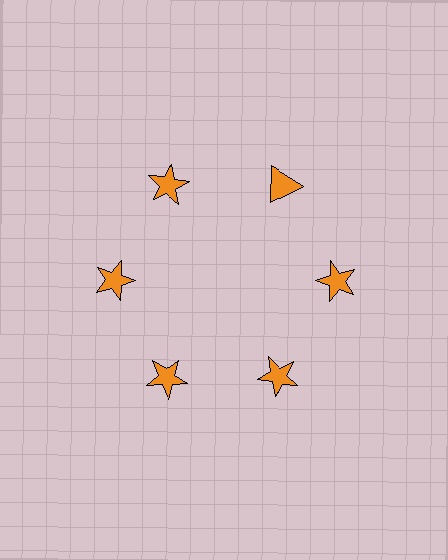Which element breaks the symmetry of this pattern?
The orange triangle at roughly the 1 o'clock position breaks the symmetry. All other shapes are orange stars.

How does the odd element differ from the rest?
It has a different shape: triangle instead of star.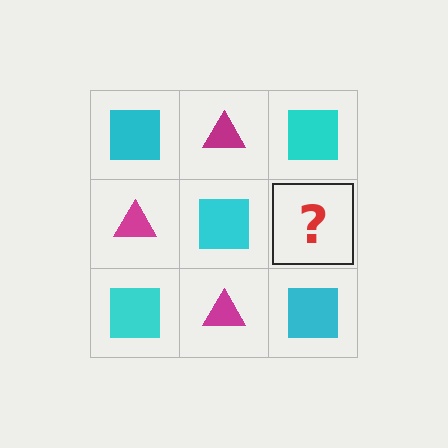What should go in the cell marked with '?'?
The missing cell should contain a magenta triangle.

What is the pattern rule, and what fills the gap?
The rule is that it alternates cyan square and magenta triangle in a checkerboard pattern. The gap should be filled with a magenta triangle.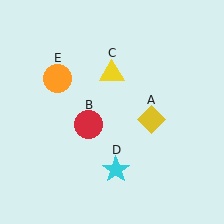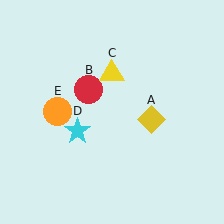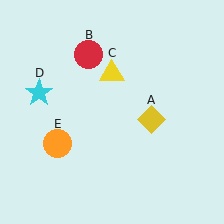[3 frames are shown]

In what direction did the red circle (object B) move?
The red circle (object B) moved up.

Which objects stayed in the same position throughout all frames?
Yellow diamond (object A) and yellow triangle (object C) remained stationary.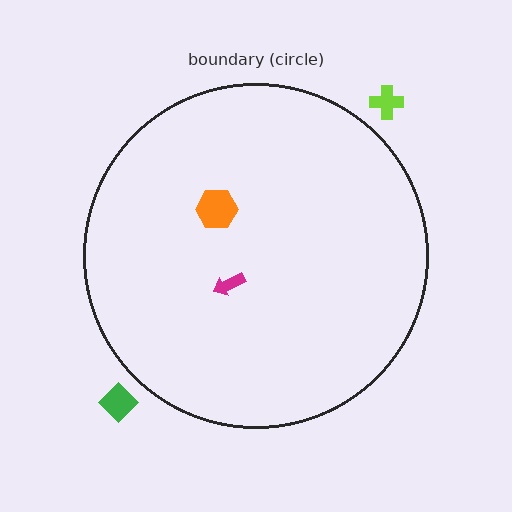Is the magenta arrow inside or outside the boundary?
Inside.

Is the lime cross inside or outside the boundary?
Outside.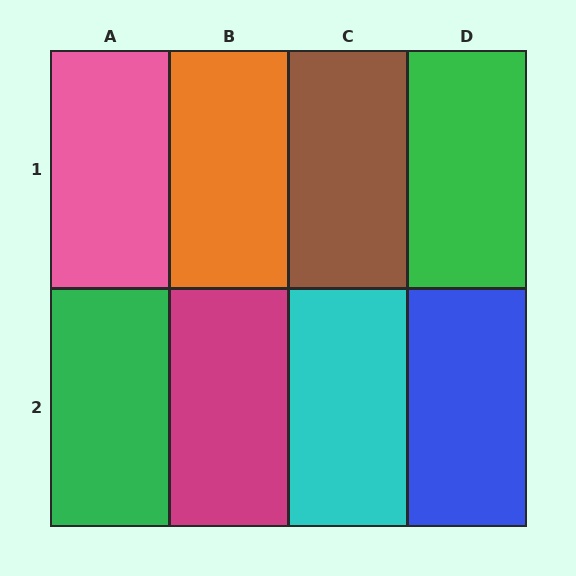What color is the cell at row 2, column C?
Cyan.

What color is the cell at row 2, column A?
Green.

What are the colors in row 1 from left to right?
Pink, orange, brown, green.